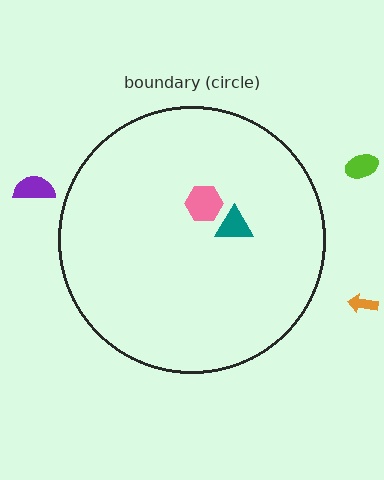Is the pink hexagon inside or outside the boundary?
Inside.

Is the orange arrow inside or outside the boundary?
Outside.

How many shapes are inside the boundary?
2 inside, 3 outside.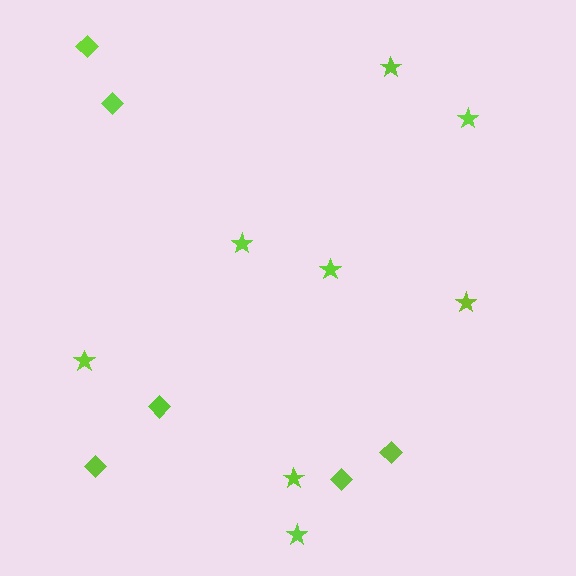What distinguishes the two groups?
There are 2 groups: one group of stars (8) and one group of diamonds (6).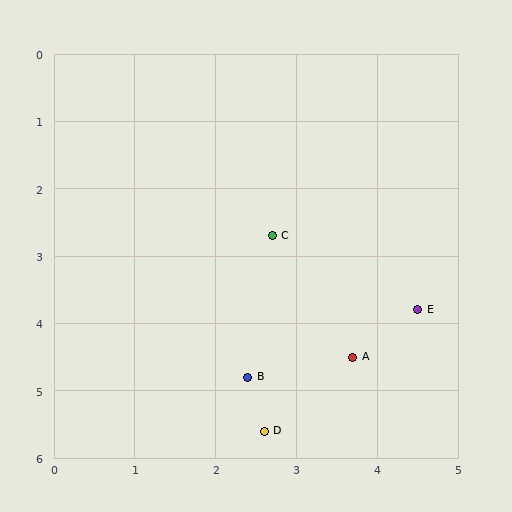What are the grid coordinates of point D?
Point D is at approximately (2.6, 5.6).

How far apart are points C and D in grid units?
Points C and D are about 2.9 grid units apart.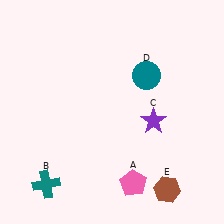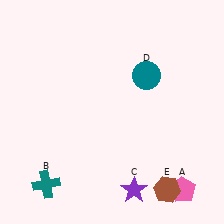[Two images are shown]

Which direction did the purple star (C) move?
The purple star (C) moved down.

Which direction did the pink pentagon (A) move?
The pink pentagon (A) moved right.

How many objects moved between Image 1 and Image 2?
2 objects moved between the two images.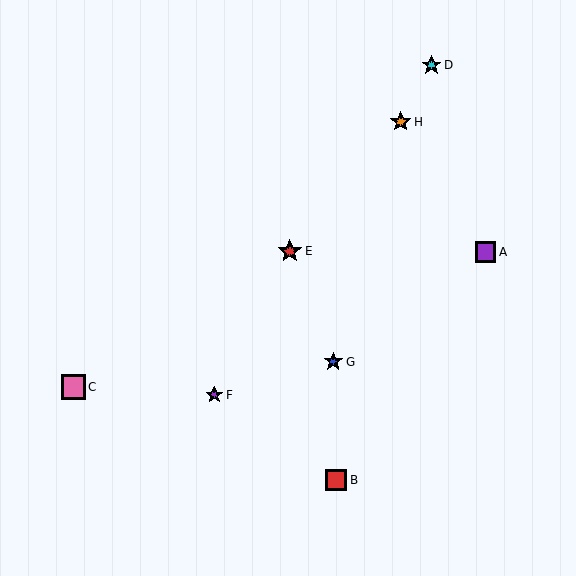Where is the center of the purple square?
The center of the purple square is at (486, 252).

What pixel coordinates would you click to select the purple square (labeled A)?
Click at (486, 252) to select the purple square A.